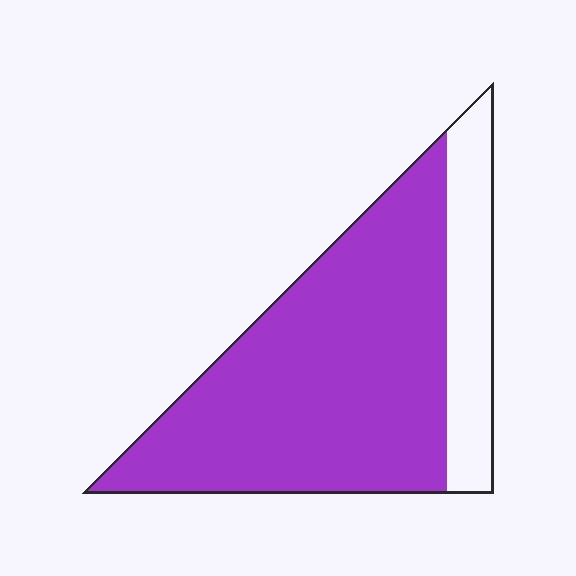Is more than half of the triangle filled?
Yes.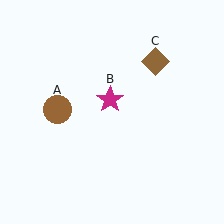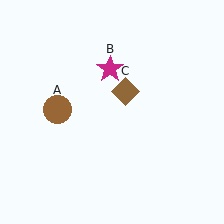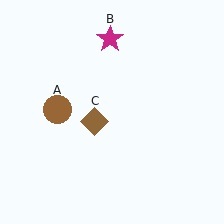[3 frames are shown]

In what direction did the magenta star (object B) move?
The magenta star (object B) moved up.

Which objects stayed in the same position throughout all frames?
Brown circle (object A) remained stationary.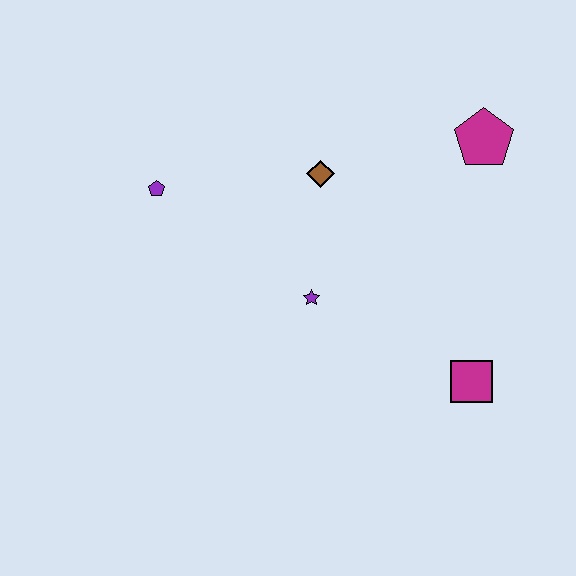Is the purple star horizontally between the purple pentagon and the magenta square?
Yes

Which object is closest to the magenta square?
The purple star is closest to the magenta square.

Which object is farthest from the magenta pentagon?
The purple pentagon is farthest from the magenta pentagon.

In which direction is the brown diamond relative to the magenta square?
The brown diamond is above the magenta square.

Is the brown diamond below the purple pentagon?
No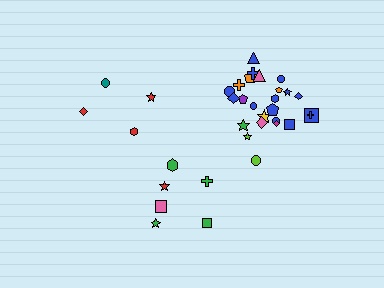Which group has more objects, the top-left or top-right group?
The top-right group.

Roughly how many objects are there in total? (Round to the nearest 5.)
Roughly 35 objects in total.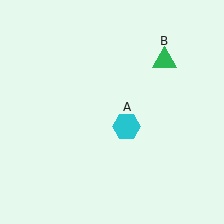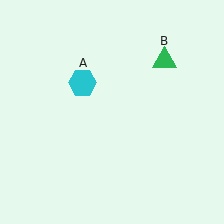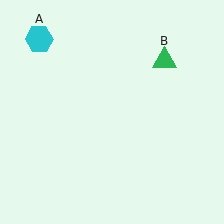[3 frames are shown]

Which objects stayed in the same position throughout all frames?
Green triangle (object B) remained stationary.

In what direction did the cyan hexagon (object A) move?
The cyan hexagon (object A) moved up and to the left.